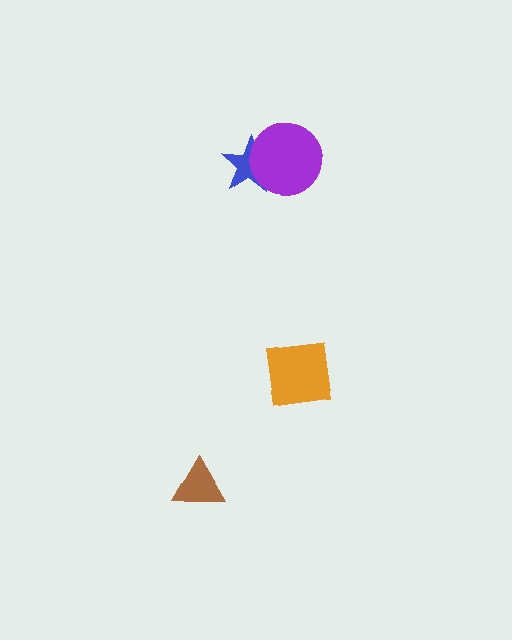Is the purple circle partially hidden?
No, no other shape covers it.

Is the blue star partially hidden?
Yes, it is partially covered by another shape.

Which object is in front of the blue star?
The purple circle is in front of the blue star.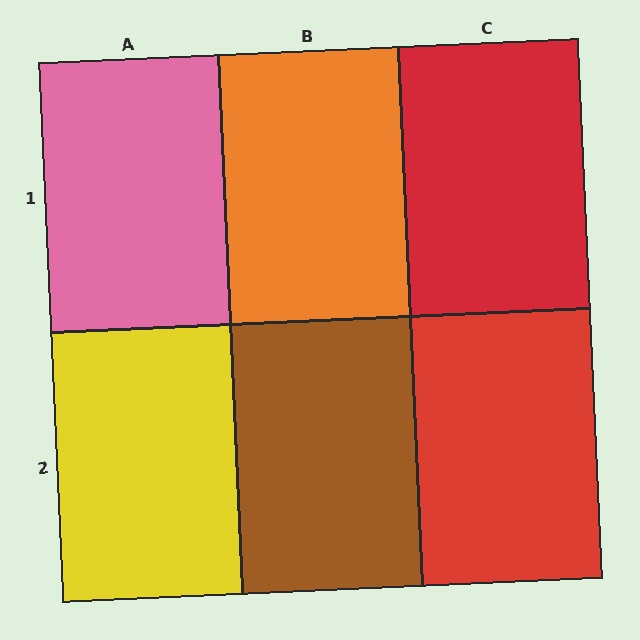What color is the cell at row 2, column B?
Brown.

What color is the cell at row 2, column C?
Red.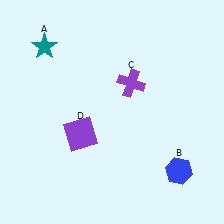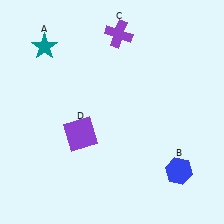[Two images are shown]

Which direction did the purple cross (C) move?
The purple cross (C) moved up.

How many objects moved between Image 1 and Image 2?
1 object moved between the two images.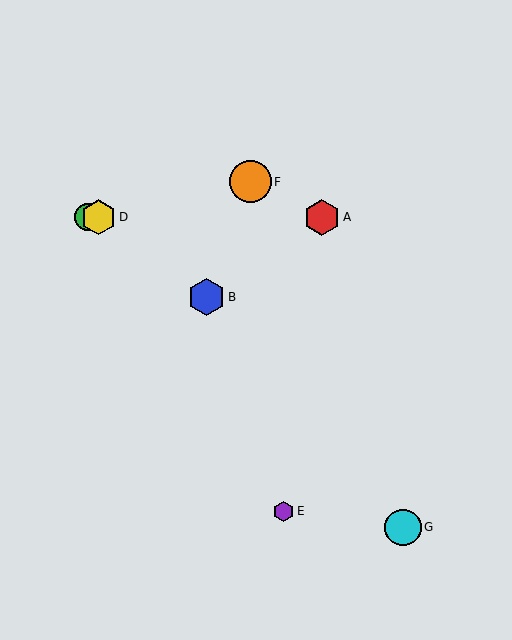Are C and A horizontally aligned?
Yes, both are at y≈217.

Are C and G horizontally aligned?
No, C is at y≈217 and G is at y≈527.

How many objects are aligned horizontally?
3 objects (A, C, D) are aligned horizontally.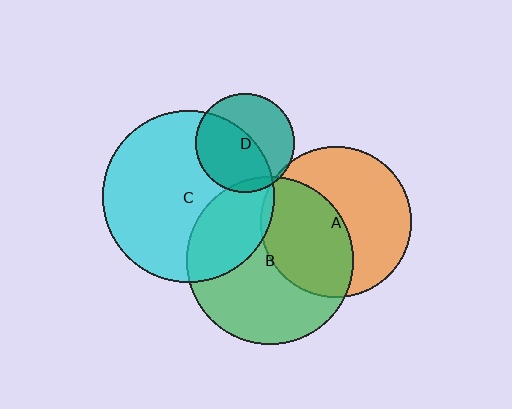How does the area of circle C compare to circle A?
Approximately 1.3 times.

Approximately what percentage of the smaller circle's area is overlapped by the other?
Approximately 55%.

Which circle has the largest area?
Circle C (cyan).